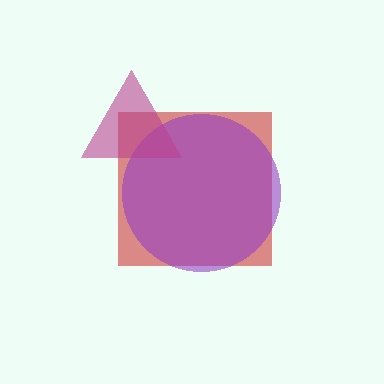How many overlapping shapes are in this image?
There are 3 overlapping shapes in the image.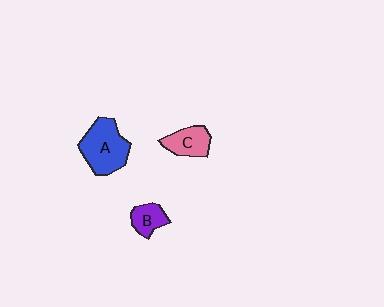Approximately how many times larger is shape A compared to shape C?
Approximately 1.7 times.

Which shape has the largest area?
Shape A (blue).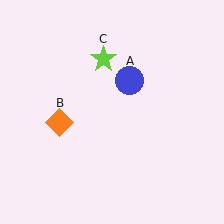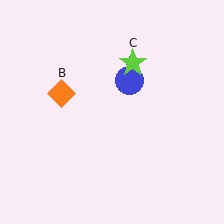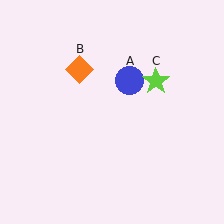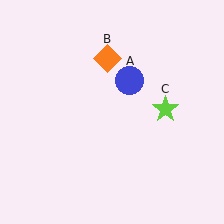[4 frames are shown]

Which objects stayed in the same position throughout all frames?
Blue circle (object A) remained stationary.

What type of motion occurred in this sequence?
The orange diamond (object B), lime star (object C) rotated clockwise around the center of the scene.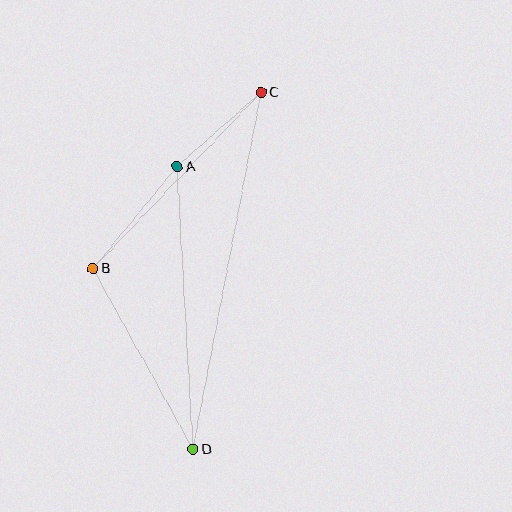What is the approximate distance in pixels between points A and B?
The distance between A and B is approximately 132 pixels.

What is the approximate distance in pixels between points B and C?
The distance between B and C is approximately 244 pixels.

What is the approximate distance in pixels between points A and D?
The distance between A and D is approximately 283 pixels.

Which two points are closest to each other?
Points A and C are closest to each other.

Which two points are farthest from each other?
Points C and D are farthest from each other.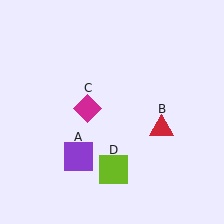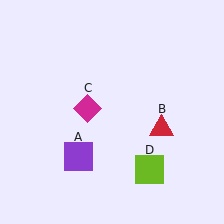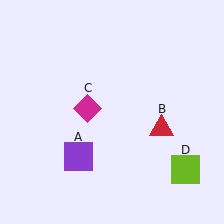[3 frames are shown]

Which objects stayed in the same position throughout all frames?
Purple square (object A) and red triangle (object B) and magenta diamond (object C) remained stationary.